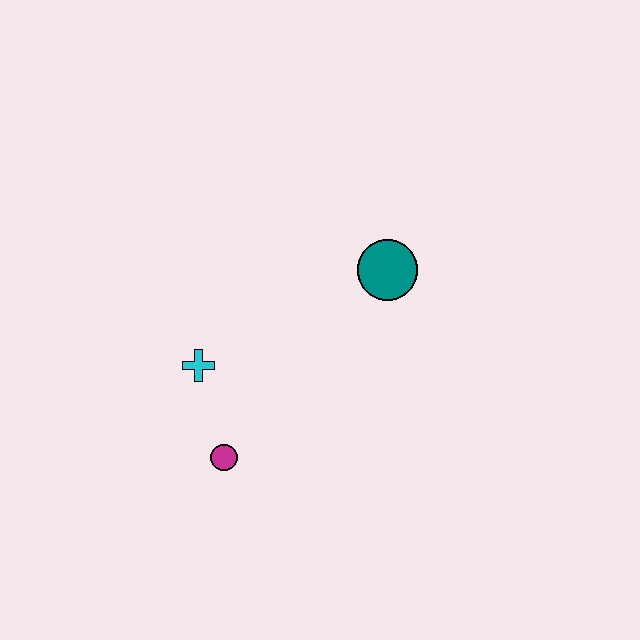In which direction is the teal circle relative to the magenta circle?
The teal circle is above the magenta circle.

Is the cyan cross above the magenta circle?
Yes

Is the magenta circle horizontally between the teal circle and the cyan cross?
Yes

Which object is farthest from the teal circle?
The magenta circle is farthest from the teal circle.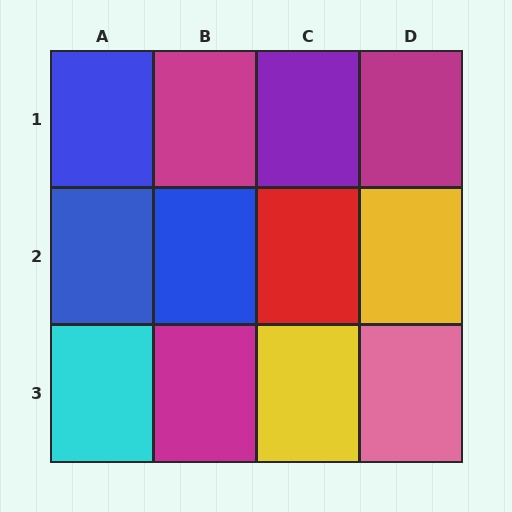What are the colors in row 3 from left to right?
Cyan, magenta, yellow, pink.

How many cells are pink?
1 cell is pink.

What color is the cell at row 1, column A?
Blue.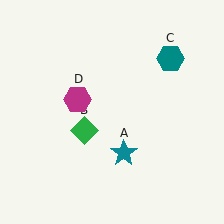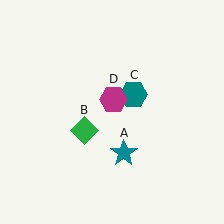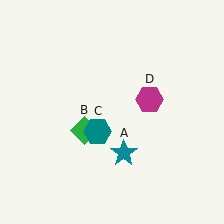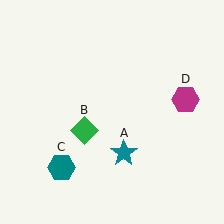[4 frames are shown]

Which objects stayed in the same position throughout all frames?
Teal star (object A) and green diamond (object B) remained stationary.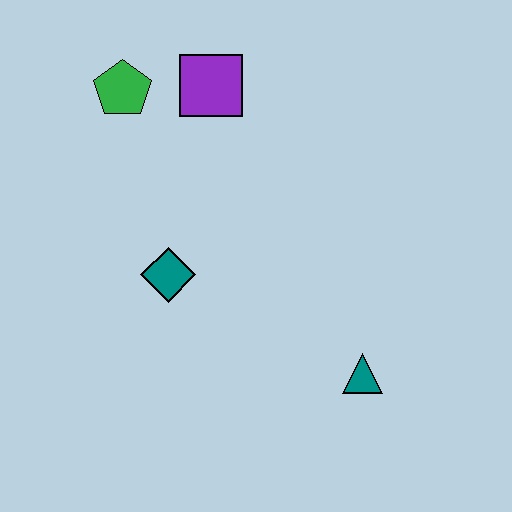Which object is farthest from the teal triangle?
The green pentagon is farthest from the teal triangle.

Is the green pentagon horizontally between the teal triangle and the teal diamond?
No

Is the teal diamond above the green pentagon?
No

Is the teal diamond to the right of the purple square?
No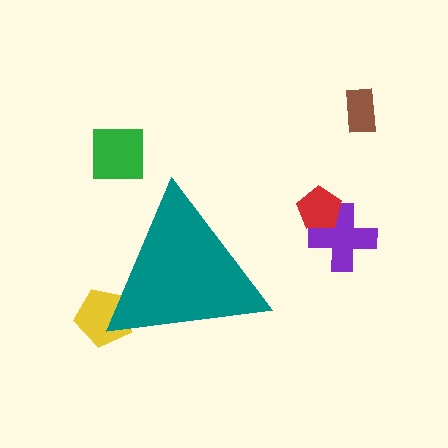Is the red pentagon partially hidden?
No, the red pentagon is fully visible.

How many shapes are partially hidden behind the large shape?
1 shape is partially hidden.